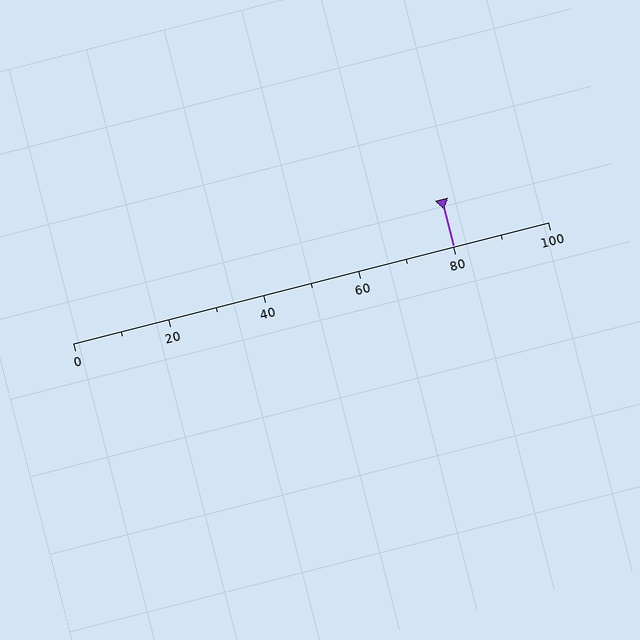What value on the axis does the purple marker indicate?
The marker indicates approximately 80.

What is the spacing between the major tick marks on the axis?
The major ticks are spaced 20 apart.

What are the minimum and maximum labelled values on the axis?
The axis runs from 0 to 100.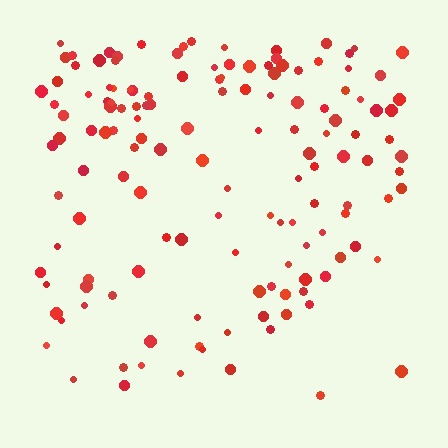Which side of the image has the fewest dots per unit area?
The bottom.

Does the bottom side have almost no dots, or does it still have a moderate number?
Still a moderate number, just noticeably fewer than the top.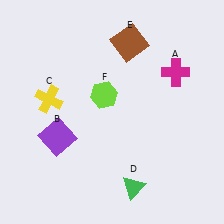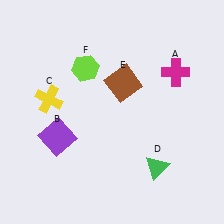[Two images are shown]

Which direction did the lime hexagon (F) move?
The lime hexagon (F) moved up.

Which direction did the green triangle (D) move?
The green triangle (D) moved right.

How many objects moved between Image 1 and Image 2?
3 objects moved between the two images.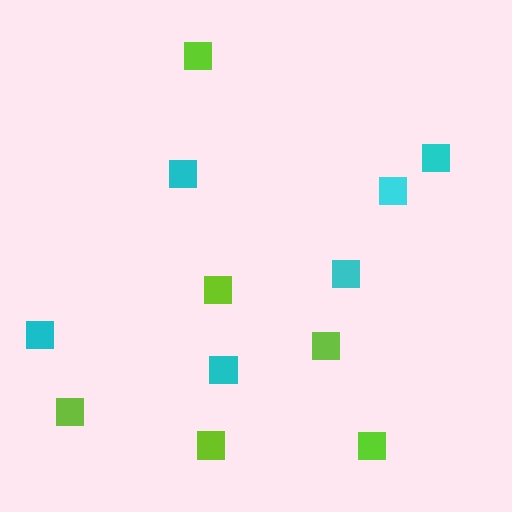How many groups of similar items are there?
There are 2 groups: one group of lime squares (6) and one group of cyan squares (6).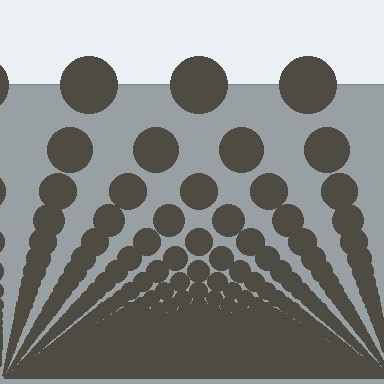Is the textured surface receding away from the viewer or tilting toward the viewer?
The surface appears to tilt toward the viewer. Texture elements get larger and sparser toward the top.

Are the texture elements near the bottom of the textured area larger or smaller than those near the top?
Smaller. The gradient is inverted — elements near the bottom are smaller and denser.